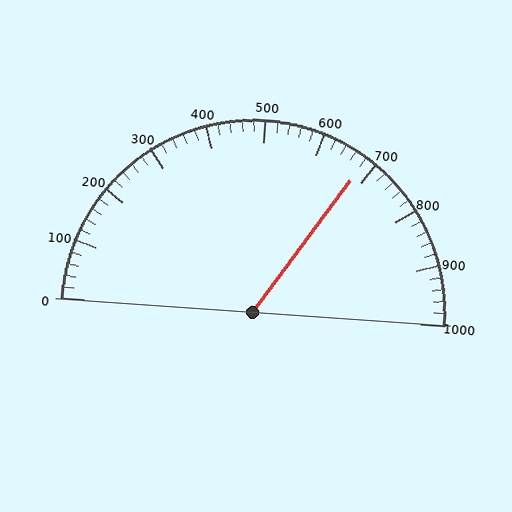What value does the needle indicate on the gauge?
The needle indicates approximately 680.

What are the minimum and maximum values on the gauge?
The gauge ranges from 0 to 1000.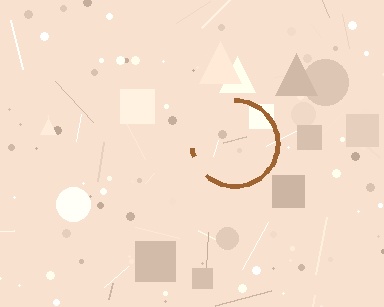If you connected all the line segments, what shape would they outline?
They would outline a circle.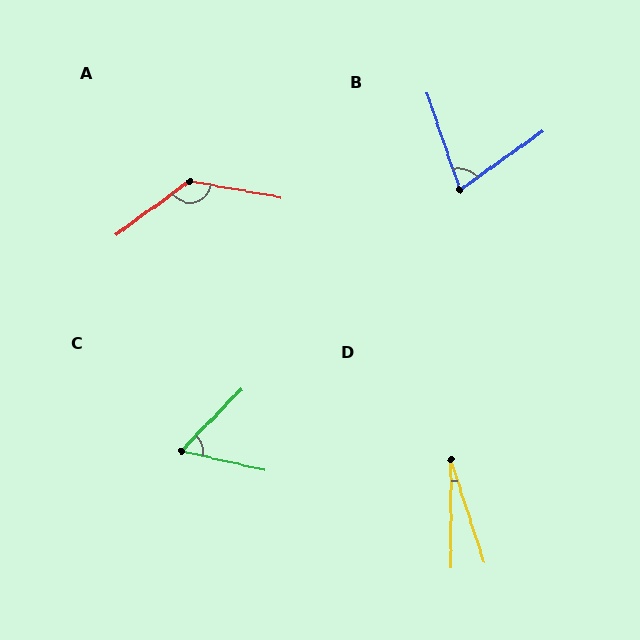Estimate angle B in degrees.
Approximately 74 degrees.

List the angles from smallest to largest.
D (18°), C (58°), B (74°), A (134°).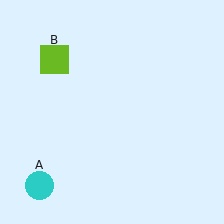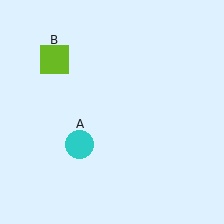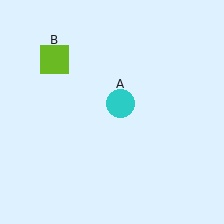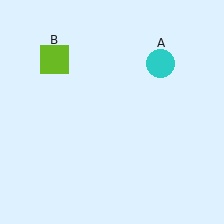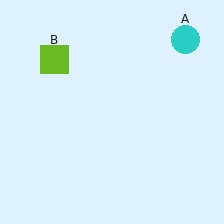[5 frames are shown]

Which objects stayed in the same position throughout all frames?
Lime square (object B) remained stationary.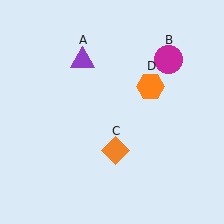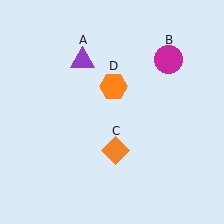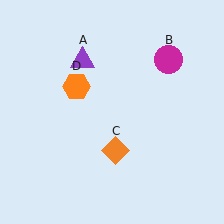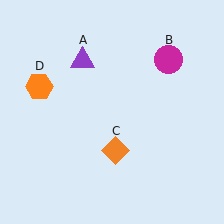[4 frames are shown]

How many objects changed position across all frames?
1 object changed position: orange hexagon (object D).